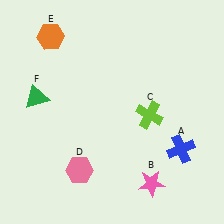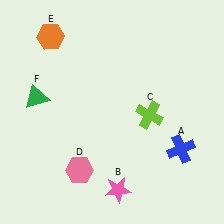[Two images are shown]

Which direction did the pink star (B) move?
The pink star (B) moved left.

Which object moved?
The pink star (B) moved left.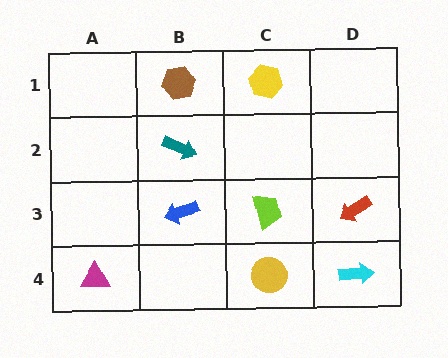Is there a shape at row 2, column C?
No, that cell is empty.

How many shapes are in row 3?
3 shapes.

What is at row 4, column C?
A yellow circle.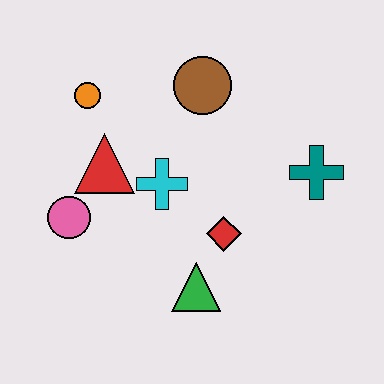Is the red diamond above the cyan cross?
No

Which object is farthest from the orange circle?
The teal cross is farthest from the orange circle.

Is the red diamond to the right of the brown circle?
Yes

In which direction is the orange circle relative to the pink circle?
The orange circle is above the pink circle.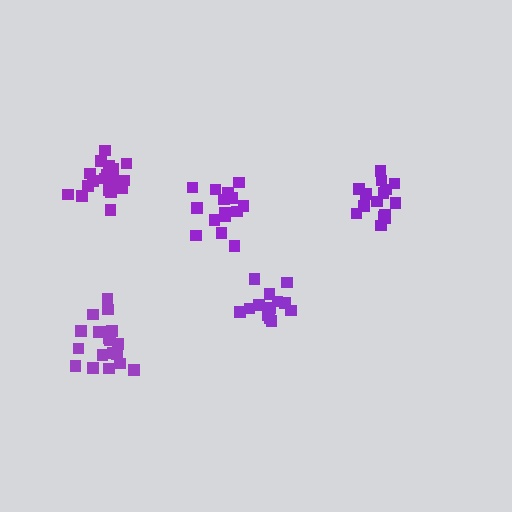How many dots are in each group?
Group 1: 13 dots, Group 2: 16 dots, Group 3: 15 dots, Group 4: 19 dots, Group 5: 19 dots (82 total).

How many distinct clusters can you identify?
There are 5 distinct clusters.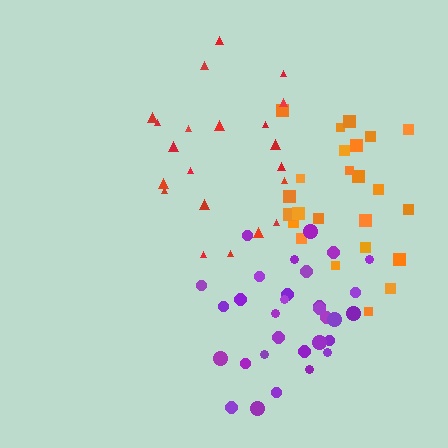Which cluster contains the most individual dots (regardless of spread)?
Purple (31).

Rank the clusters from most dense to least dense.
purple, orange, red.